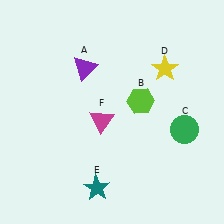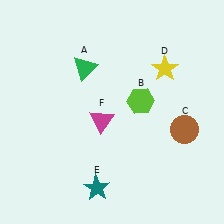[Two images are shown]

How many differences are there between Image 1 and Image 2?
There are 2 differences between the two images.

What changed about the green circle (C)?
In Image 1, C is green. In Image 2, it changed to brown.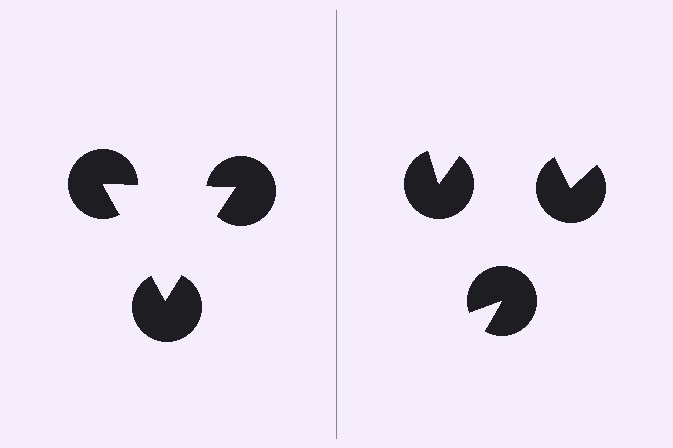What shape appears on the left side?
An illusory triangle.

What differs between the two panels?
The pac-man discs are positioned identically on both sides; only the wedge orientations differ. On the left they align to a triangle; on the right they are misaligned.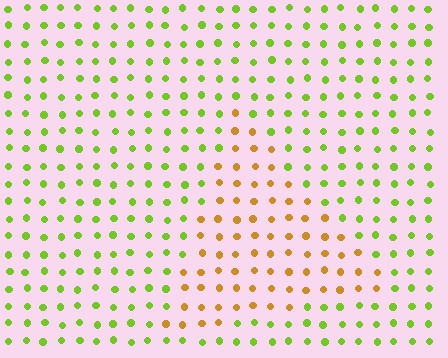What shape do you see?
I see a triangle.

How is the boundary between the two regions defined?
The boundary is defined purely by a slight shift in hue (about 54 degrees). Spacing, size, and orientation are identical on both sides.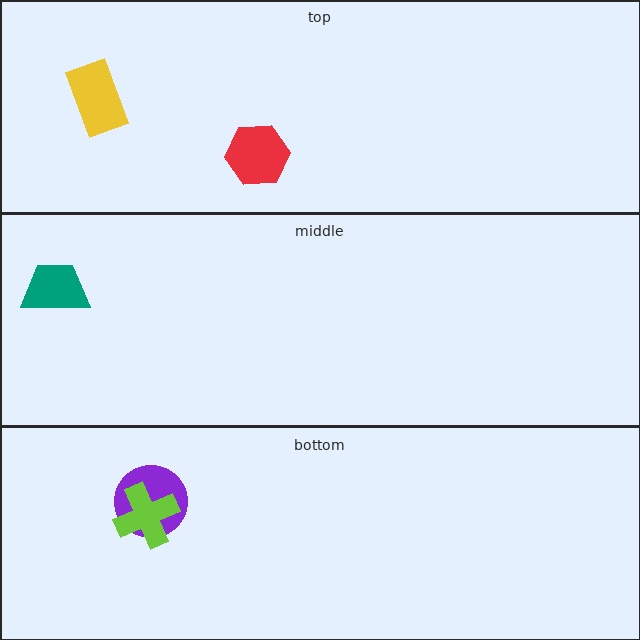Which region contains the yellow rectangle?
The top region.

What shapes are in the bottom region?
The purple circle, the lime cross.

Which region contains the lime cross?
The bottom region.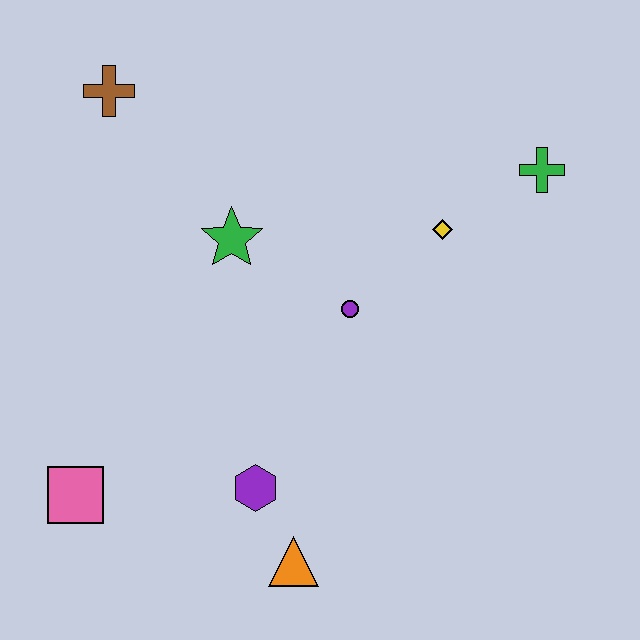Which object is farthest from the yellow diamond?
The pink square is farthest from the yellow diamond.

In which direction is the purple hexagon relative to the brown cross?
The purple hexagon is below the brown cross.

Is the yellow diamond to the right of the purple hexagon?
Yes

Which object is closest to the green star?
The purple circle is closest to the green star.